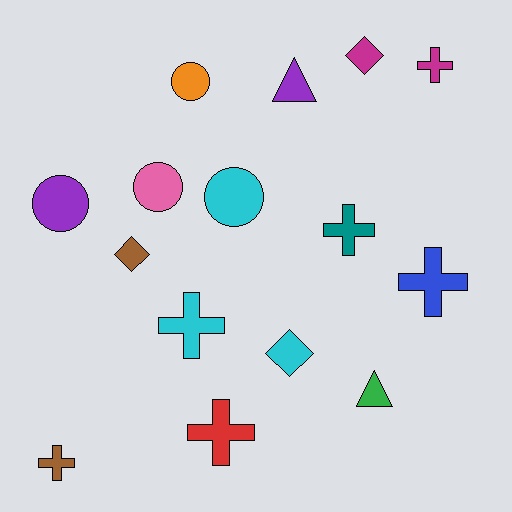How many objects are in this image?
There are 15 objects.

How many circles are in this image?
There are 4 circles.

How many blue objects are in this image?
There is 1 blue object.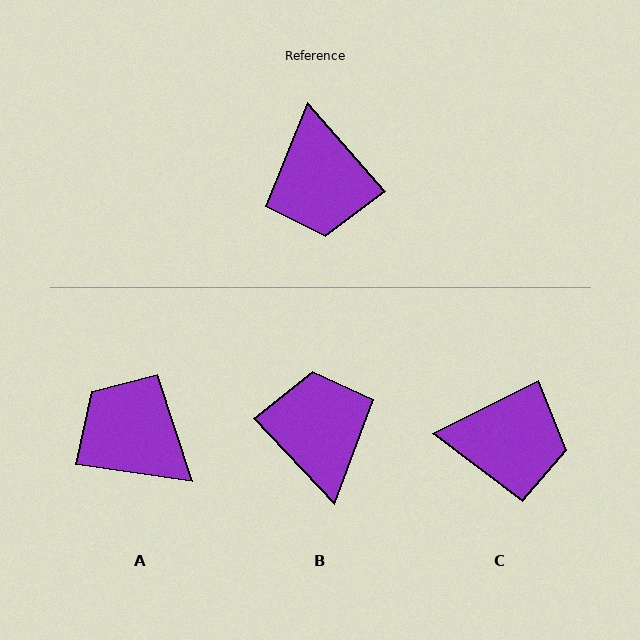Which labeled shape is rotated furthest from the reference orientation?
B, about 178 degrees away.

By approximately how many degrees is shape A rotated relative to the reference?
Approximately 139 degrees clockwise.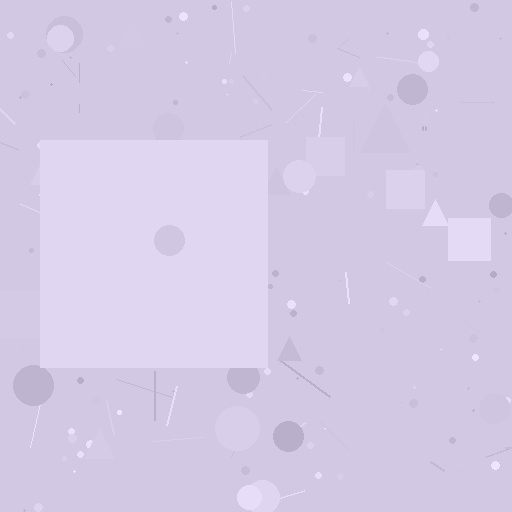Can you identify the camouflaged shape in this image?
The camouflaged shape is a square.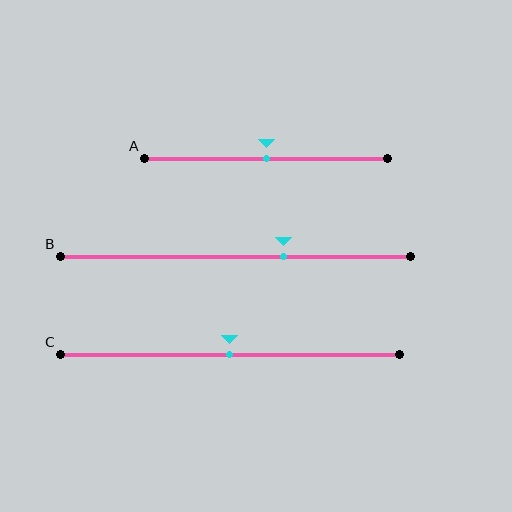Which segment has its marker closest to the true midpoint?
Segment A has its marker closest to the true midpoint.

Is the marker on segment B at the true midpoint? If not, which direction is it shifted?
No, the marker on segment B is shifted to the right by about 14% of the segment length.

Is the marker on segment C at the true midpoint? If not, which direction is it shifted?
Yes, the marker on segment C is at the true midpoint.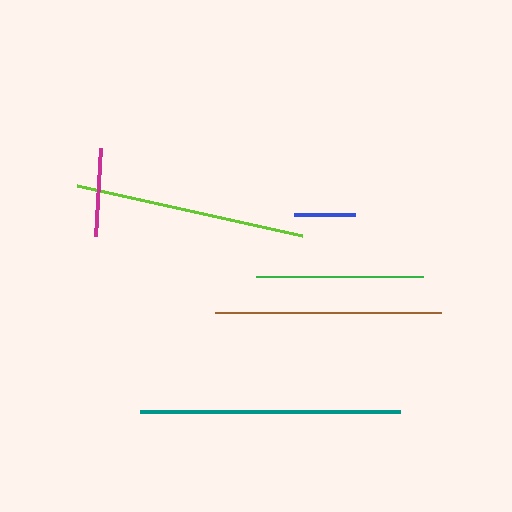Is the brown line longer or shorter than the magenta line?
The brown line is longer than the magenta line.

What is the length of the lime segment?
The lime segment is approximately 230 pixels long.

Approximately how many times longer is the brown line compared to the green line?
The brown line is approximately 1.4 times the length of the green line.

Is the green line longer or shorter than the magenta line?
The green line is longer than the magenta line.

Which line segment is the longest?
The teal line is the longest at approximately 261 pixels.